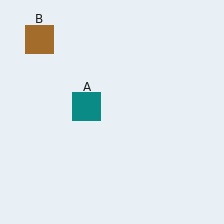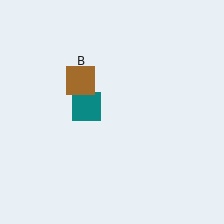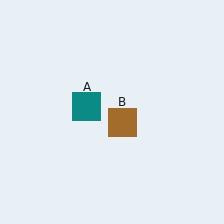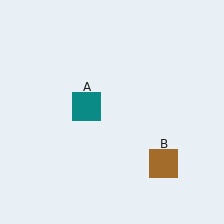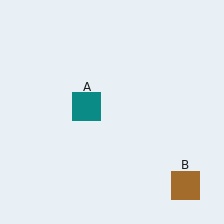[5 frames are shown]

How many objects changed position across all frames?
1 object changed position: brown square (object B).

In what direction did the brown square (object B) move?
The brown square (object B) moved down and to the right.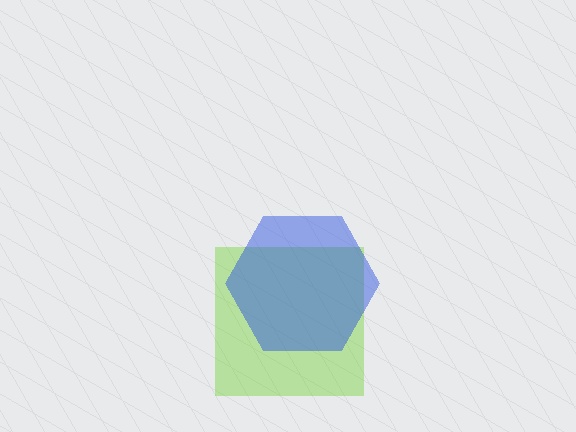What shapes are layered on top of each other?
The layered shapes are: a lime square, a blue hexagon.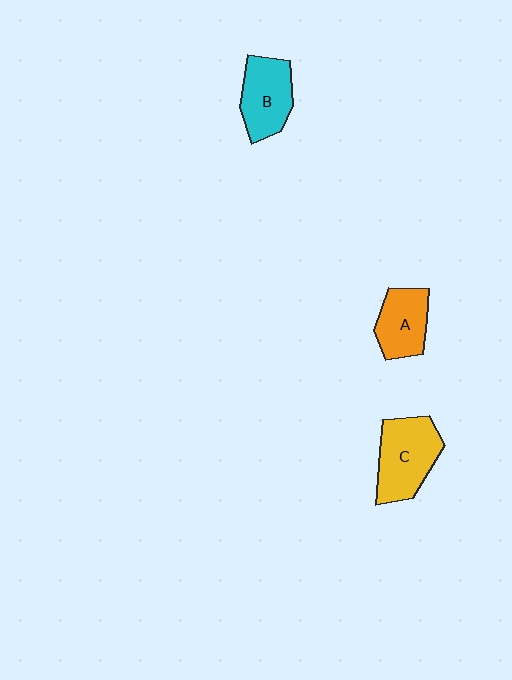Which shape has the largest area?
Shape C (yellow).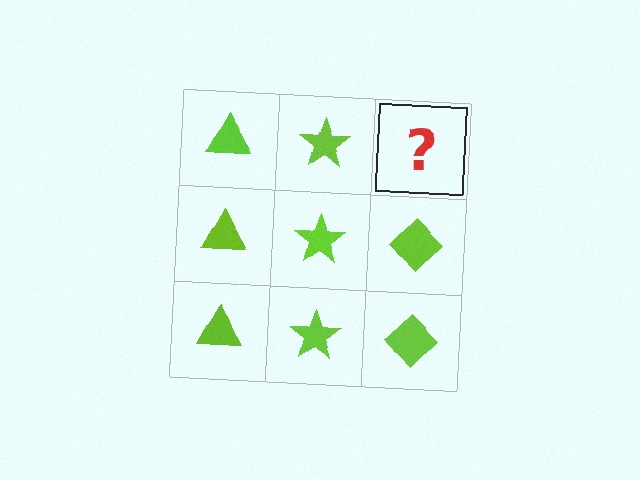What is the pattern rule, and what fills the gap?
The rule is that each column has a consistent shape. The gap should be filled with a lime diamond.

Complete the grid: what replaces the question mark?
The question mark should be replaced with a lime diamond.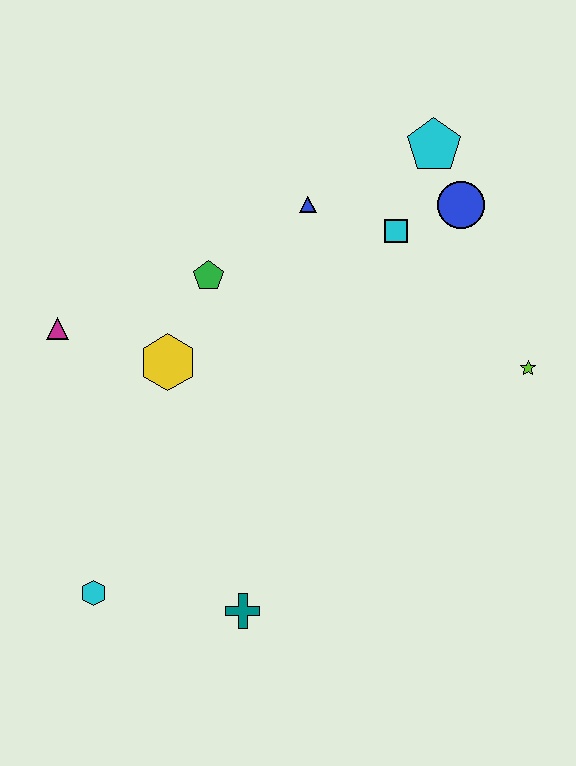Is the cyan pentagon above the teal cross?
Yes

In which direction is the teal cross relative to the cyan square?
The teal cross is below the cyan square.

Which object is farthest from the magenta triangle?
The lime star is farthest from the magenta triangle.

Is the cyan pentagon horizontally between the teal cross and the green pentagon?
No